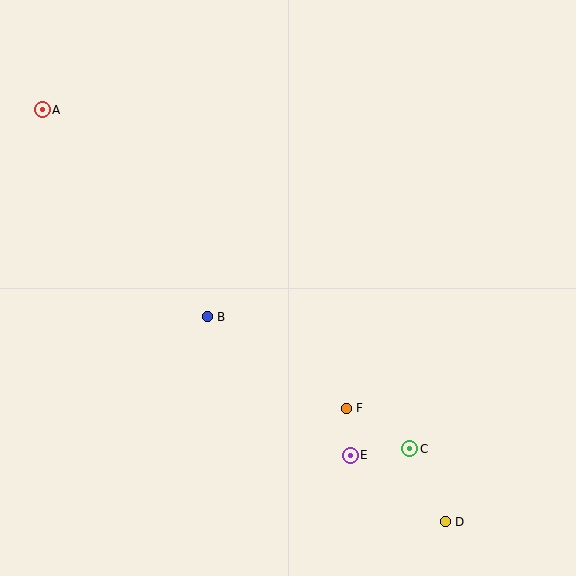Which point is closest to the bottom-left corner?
Point B is closest to the bottom-left corner.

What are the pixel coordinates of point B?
Point B is at (207, 317).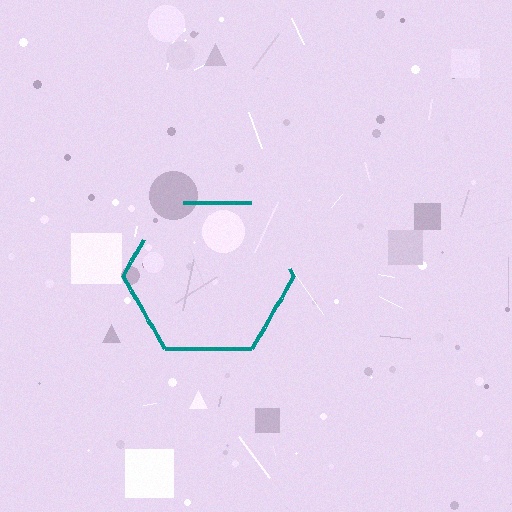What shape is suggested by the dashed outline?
The dashed outline suggests a hexagon.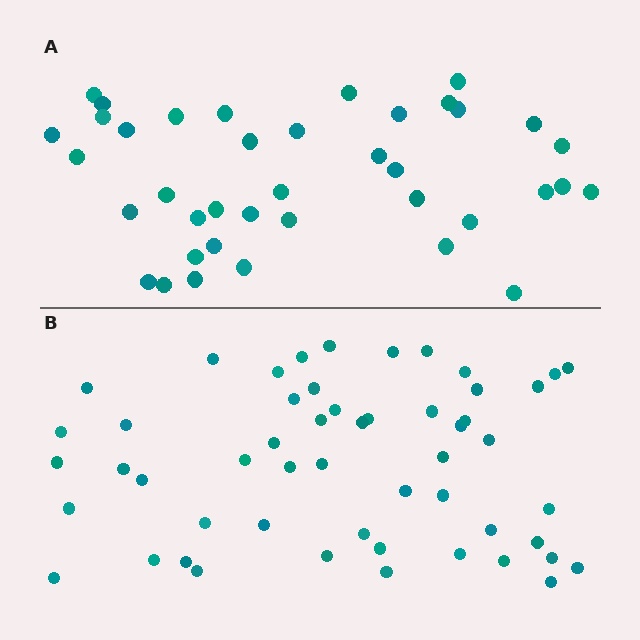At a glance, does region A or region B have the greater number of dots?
Region B (the bottom region) has more dots.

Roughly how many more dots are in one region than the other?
Region B has approximately 15 more dots than region A.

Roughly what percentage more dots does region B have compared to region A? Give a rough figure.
About 35% more.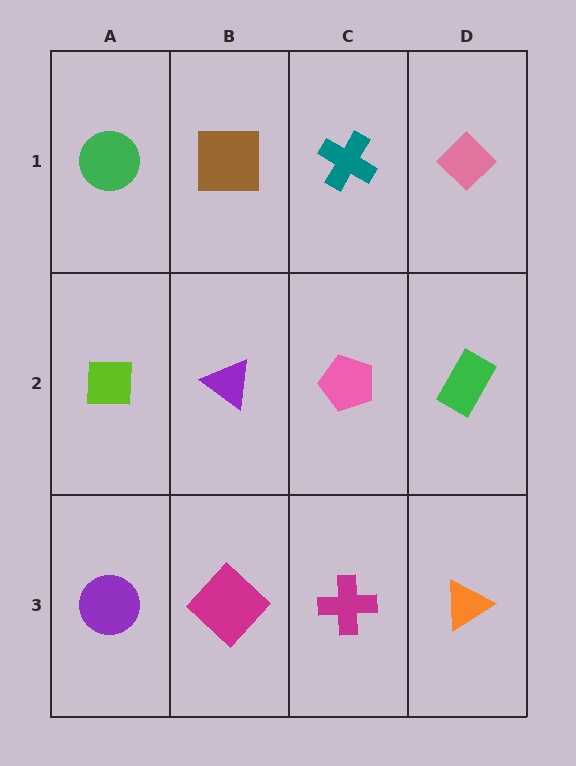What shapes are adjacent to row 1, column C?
A pink pentagon (row 2, column C), a brown square (row 1, column B), a pink diamond (row 1, column D).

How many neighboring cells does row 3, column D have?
2.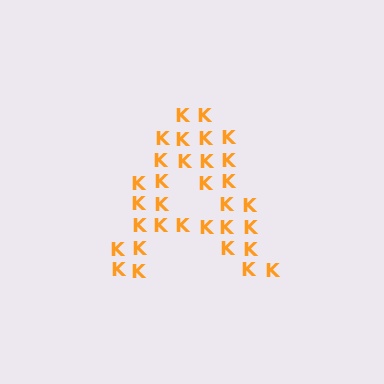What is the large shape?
The large shape is the letter A.